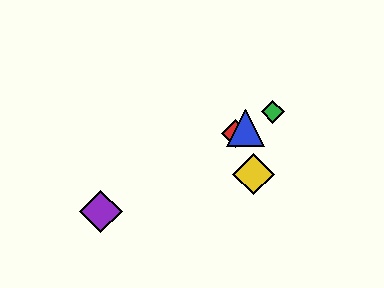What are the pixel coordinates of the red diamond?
The red diamond is at (236, 133).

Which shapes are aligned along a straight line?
The red diamond, the blue triangle, the green diamond, the purple diamond are aligned along a straight line.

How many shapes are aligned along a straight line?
4 shapes (the red diamond, the blue triangle, the green diamond, the purple diamond) are aligned along a straight line.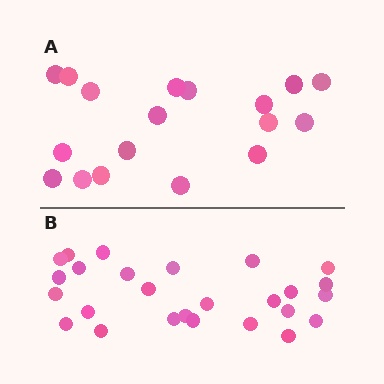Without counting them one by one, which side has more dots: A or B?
Region B (the bottom region) has more dots.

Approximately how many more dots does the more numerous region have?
Region B has roughly 8 or so more dots than region A.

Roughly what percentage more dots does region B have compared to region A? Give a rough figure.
About 45% more.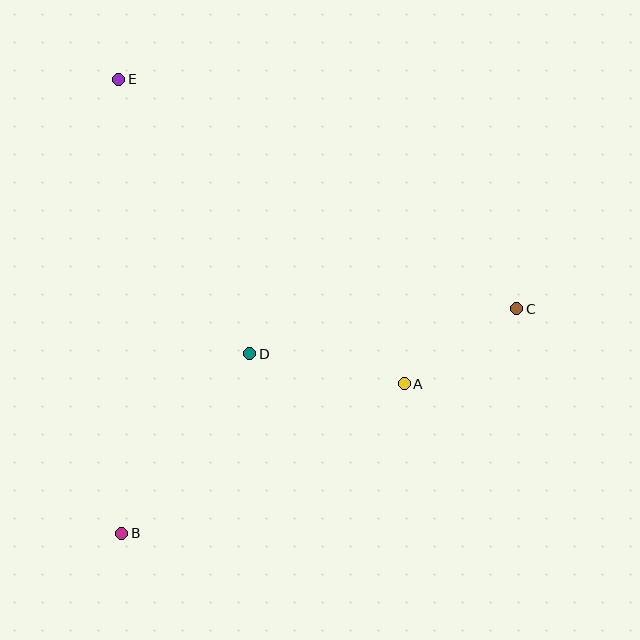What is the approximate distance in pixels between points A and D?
The distance between A and D is approximately 157 pixels.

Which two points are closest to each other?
Points A and C are closest to each other.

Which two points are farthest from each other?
Points C and E are farthest from each other.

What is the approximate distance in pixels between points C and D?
The distance between C and D is approximately 271 pixels.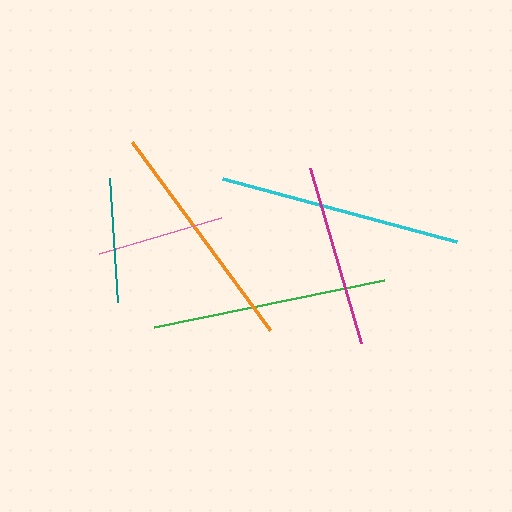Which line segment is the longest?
The cyan line is the longest at approximately 243 pixels.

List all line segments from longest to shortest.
From longest to shortest: cyan, green, orange, magenta, pink, teal.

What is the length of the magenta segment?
The magenta segment is approximately 182 pixels long.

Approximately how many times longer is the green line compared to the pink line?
The green line is approximately 1.8 times the length of the pink line.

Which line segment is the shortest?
The teal line is the shortest at approximately 124 pixels.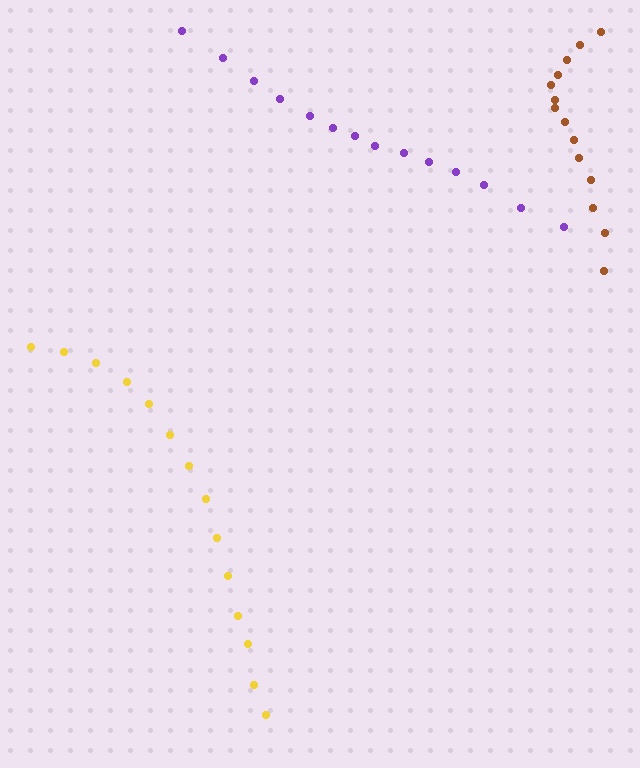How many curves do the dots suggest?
There are 3 distinct paths.